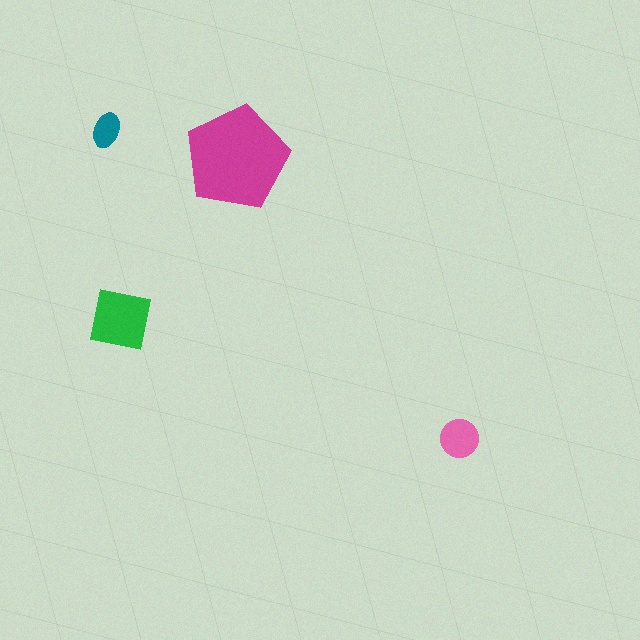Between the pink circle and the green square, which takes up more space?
The green square.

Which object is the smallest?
The teal ellipse.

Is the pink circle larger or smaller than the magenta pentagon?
Smaller.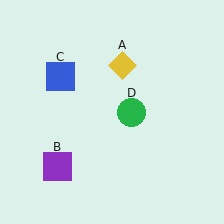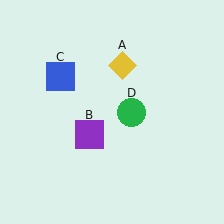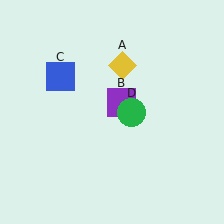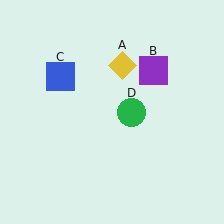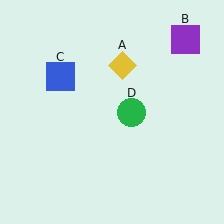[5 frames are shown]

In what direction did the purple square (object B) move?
The purple square (object B) moved up and to the right.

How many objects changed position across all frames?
1 object changed position: purple square (object B).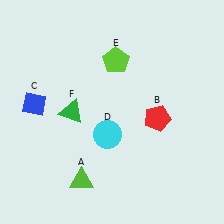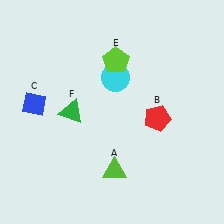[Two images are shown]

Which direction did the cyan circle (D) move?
The cyan circle (D) moved up.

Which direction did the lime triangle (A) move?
The lime triangle (A) moved right.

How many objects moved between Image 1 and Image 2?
2 objects moved between the two images.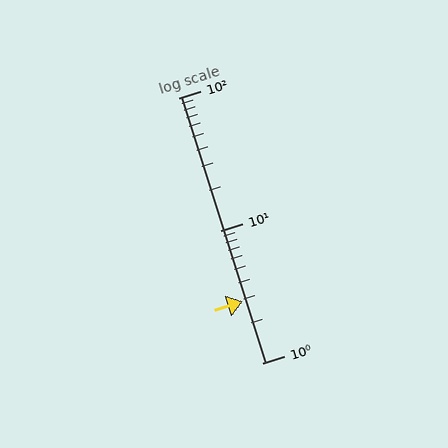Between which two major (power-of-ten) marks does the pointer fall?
The pointer is between 1 and 10.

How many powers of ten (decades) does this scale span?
The scale spans 2 decades, from 1 to 100.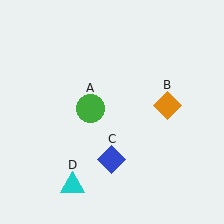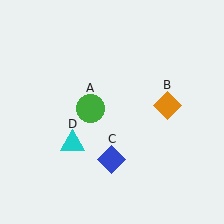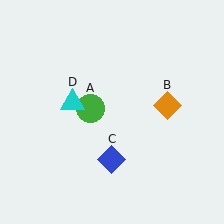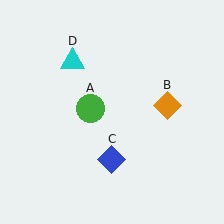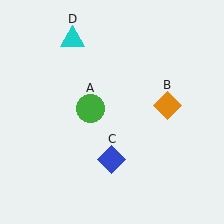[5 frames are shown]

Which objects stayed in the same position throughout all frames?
Green circle (object A) and orange diamond (object B) and blue diamond (object C) remained stationary.